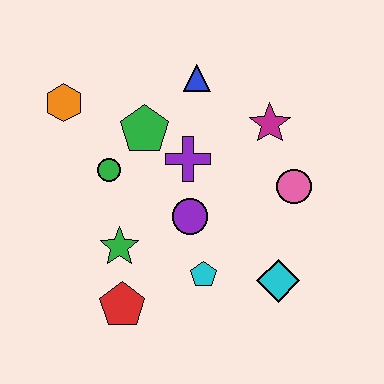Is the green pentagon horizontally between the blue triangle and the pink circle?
No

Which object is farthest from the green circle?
The cyan diamond is farthest from the green circle.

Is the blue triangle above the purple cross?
Yes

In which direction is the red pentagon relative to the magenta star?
The red pentagon is below the magenta star.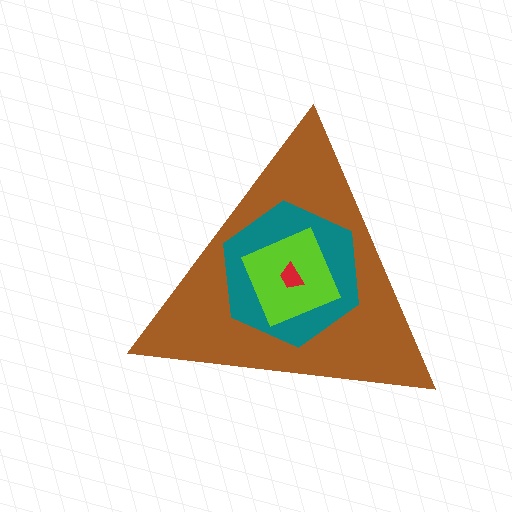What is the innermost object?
The red trapezoid.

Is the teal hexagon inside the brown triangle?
Yes.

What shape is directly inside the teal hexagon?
The lime diamond.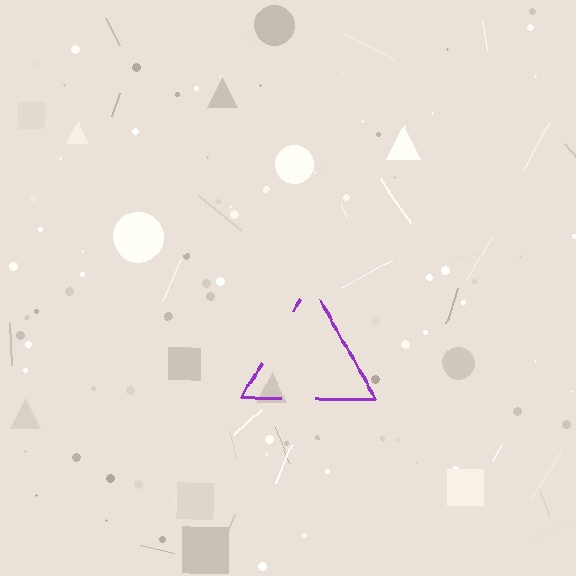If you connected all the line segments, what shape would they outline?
They would outline a triangle.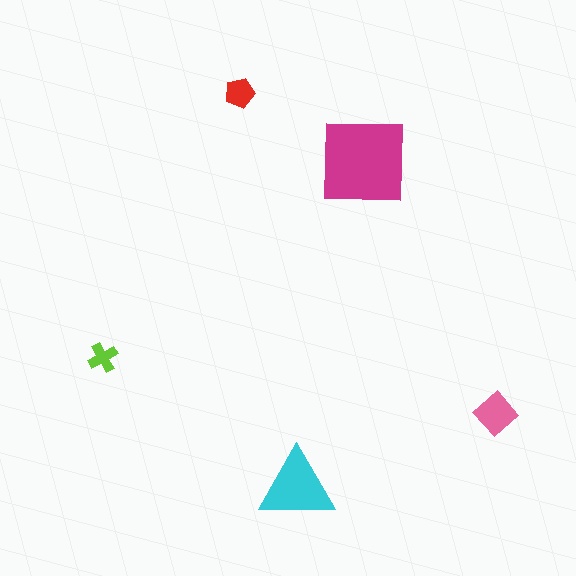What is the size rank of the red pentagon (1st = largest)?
4th.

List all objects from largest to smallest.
The magenta square, the cyan triangle, the pink diamond, the red pentagon, the lime cross.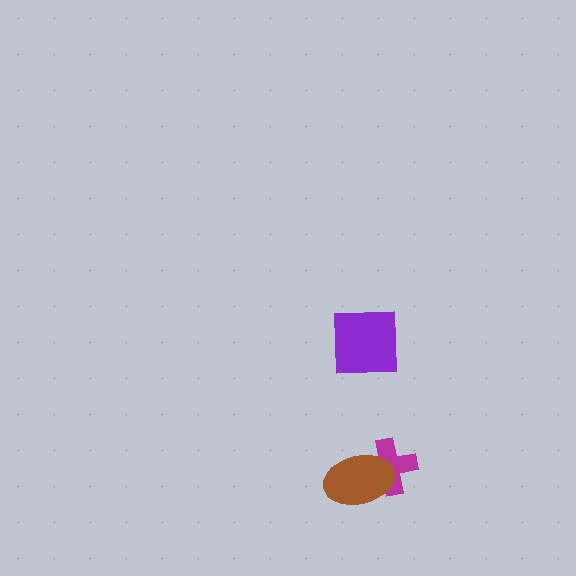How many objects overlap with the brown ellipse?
1 object overlaps with the brown ellipse.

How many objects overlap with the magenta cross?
1 object overlaps with the magenta cross.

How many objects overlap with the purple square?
0 objects overlap with the purple square.